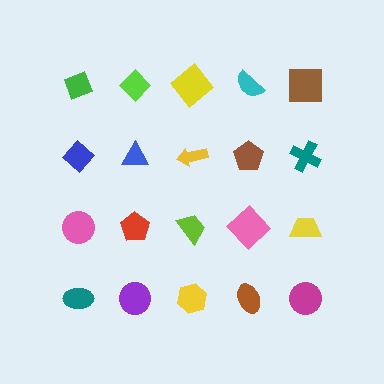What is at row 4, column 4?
A brown ellipse.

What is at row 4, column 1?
A teal ellipse.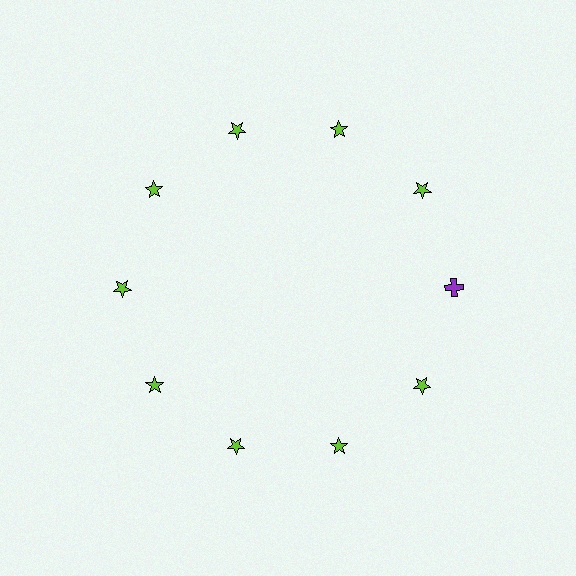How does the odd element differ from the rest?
It differs in both color (purple instead of lime) and shape (cross instead of star).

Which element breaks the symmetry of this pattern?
The purple cross at roughly the 3 o'clock position breaks the symmetry. All other shapes are lime stars.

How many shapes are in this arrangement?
There are 10 shapes arranged in a ring pattern.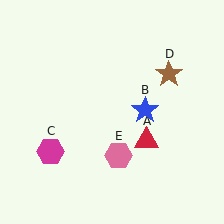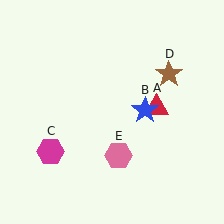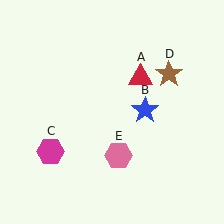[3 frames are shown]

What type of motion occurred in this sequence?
The red triangle (object A) rotated counterclockwise around the center of the scene.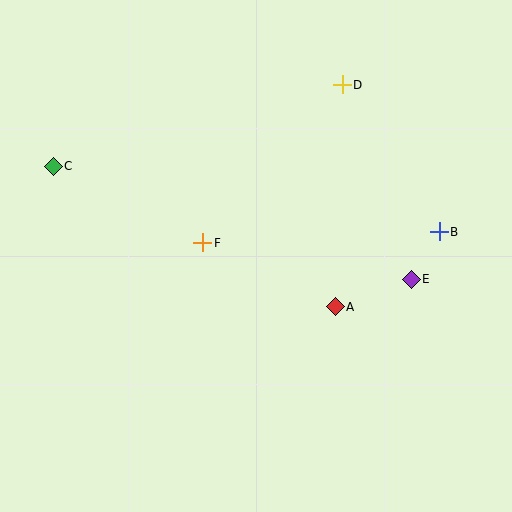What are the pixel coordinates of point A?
Point A is at (335, 307).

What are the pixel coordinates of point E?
Point E is at (411, 279).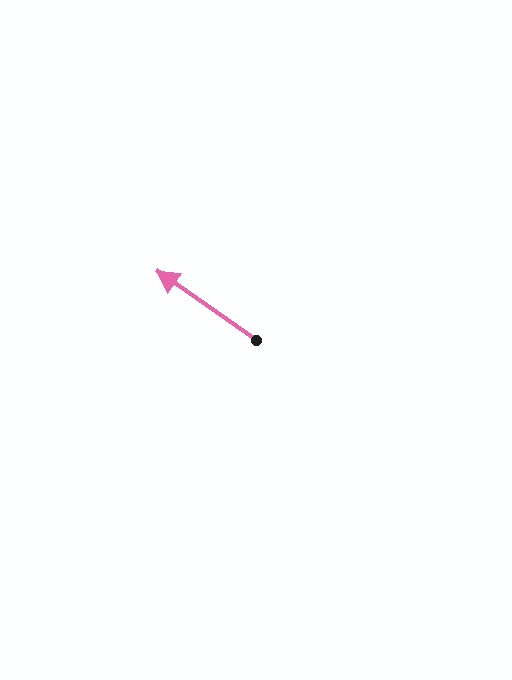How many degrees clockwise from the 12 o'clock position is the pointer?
Approximately 305 degrees.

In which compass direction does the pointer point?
Northwest.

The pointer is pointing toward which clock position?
Roughly 10 o'clock.